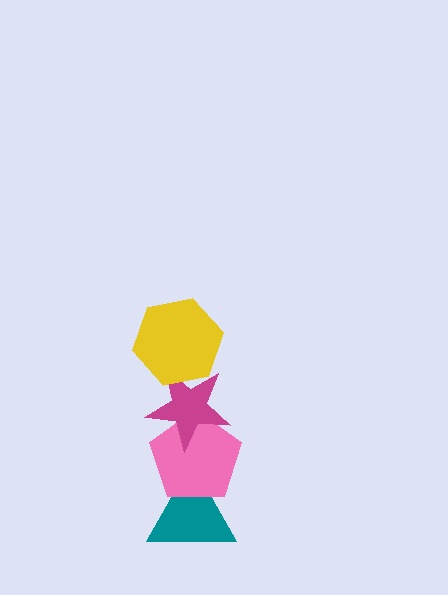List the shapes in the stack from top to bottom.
From top to bottom: the yellow hexagon, the magenta star, the pink pentagon, the teal triangle.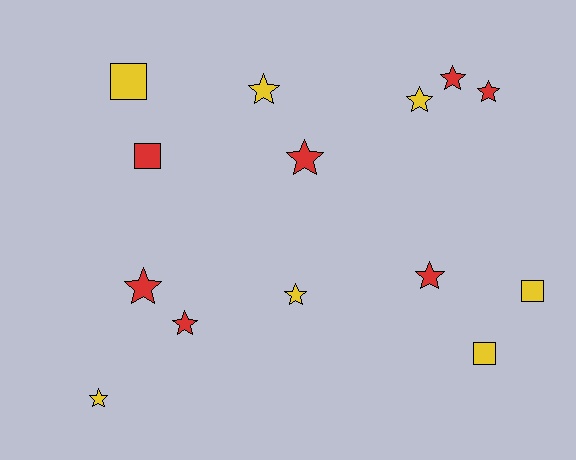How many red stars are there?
There are 6 red stars.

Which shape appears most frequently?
Star, with 10 objects.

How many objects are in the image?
There are 14 objects.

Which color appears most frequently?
Yellow, with 7 objects.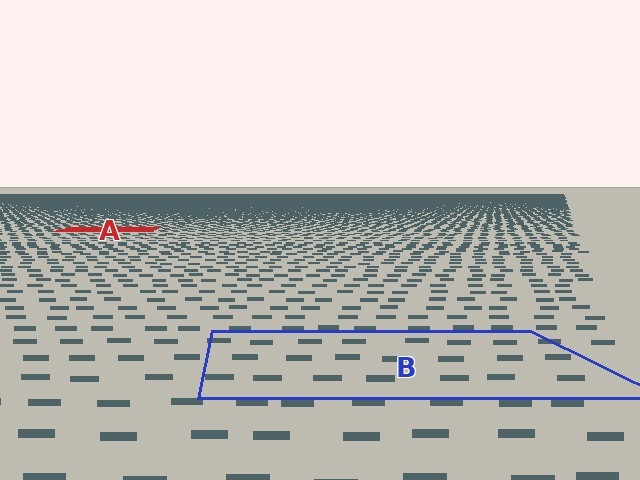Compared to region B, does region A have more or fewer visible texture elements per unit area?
Region A has more texture elements per unit area — they are packed more densely because it is farther away.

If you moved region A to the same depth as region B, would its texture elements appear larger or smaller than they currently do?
They would appear larger. At a closer depth, the same texture elements are projected at a bigger on-screen size.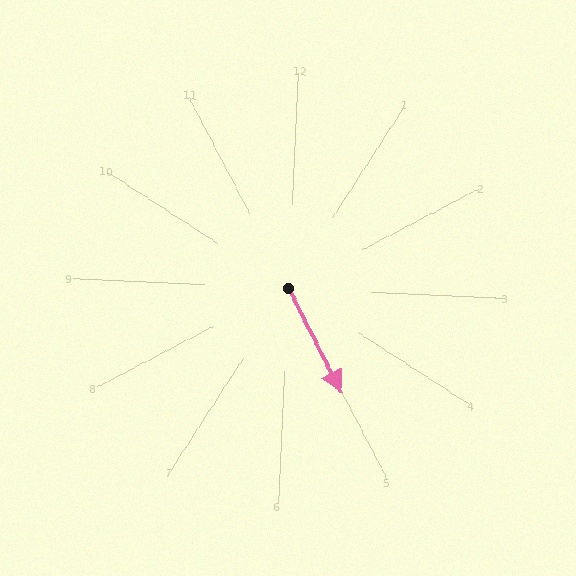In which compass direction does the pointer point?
Southeast.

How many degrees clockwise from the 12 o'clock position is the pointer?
Approximately 150 degrees.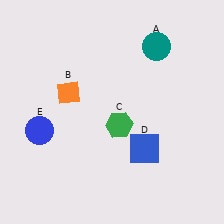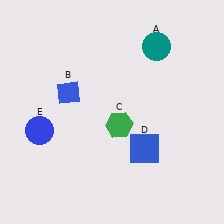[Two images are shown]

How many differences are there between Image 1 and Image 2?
There is 1 difference between the two images.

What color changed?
The diamond (B) changed from orange in Image 1 to blue in Image 2.